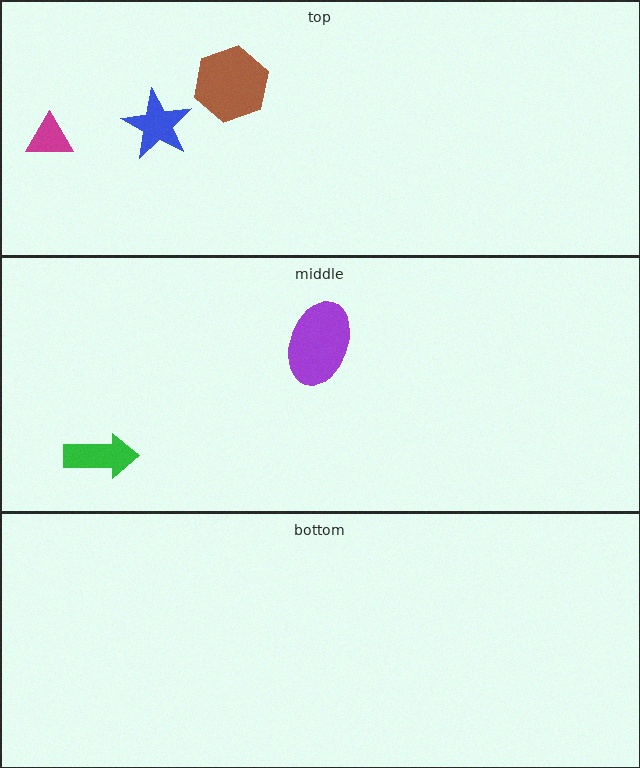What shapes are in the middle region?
The green arrow, the purple ellipse.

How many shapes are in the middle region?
2.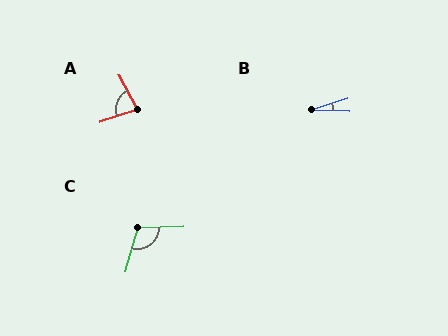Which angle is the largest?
C, at approximately 108 degrees.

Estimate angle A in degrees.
Approximately 82 degrees.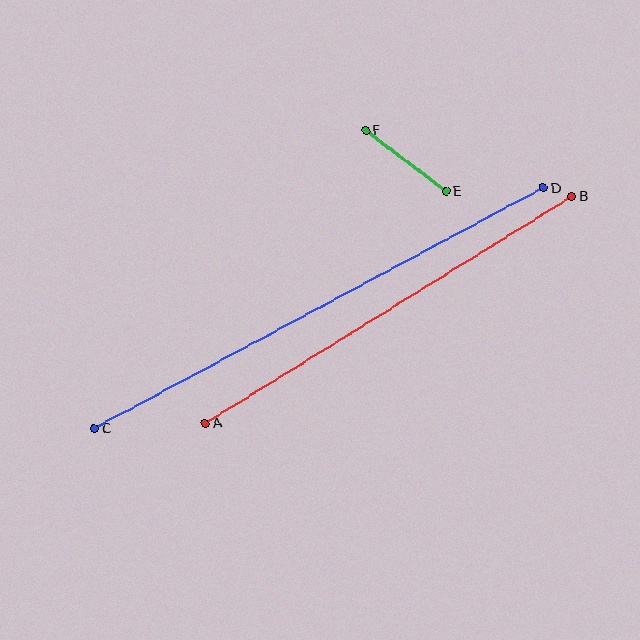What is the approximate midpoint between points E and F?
The midpoint is at approximately (406, 161) pixels.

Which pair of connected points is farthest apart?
Points C and D are farthest apart.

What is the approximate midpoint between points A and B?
The midpoint is at approximately (388, 310) pixels.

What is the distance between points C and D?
The distance is approximately 510 pixels.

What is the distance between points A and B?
The distance is approximately 430 pixels.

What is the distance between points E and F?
The distance is approximately 100 pixels.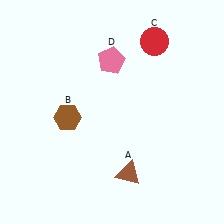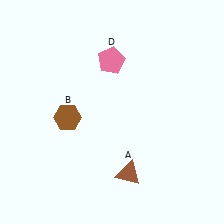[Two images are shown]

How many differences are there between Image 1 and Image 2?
There is 1 difference between the two images.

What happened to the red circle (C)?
The red circle (C) was removed in Image 2. It was in the top-right area of Image 1.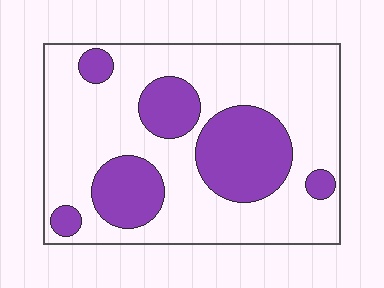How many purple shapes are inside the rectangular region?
6.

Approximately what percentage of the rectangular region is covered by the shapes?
Approximately 30%.